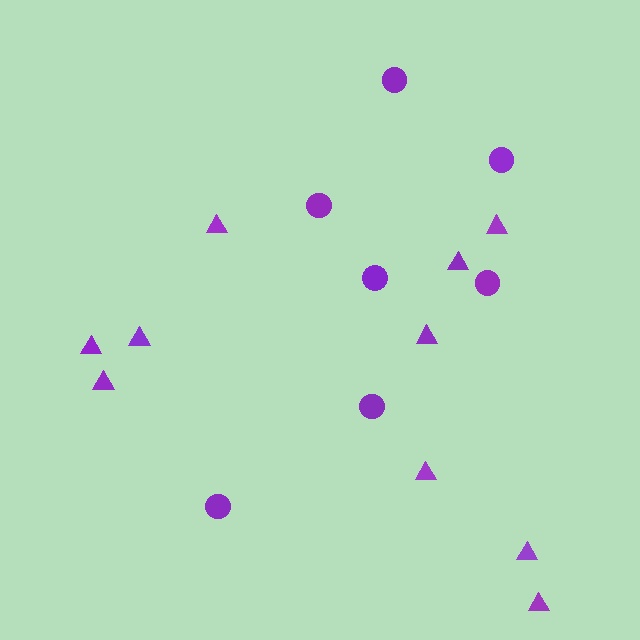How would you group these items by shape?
There are 2 groups: one group of triangles (10) and one group of circles (7).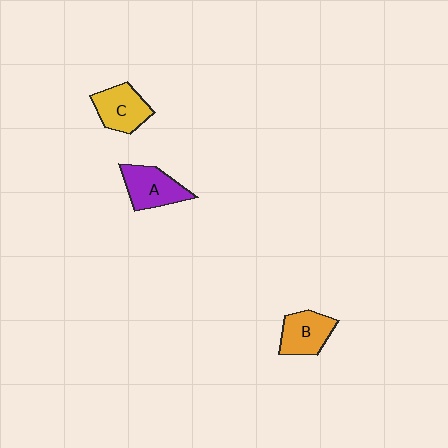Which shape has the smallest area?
Shape B (orange).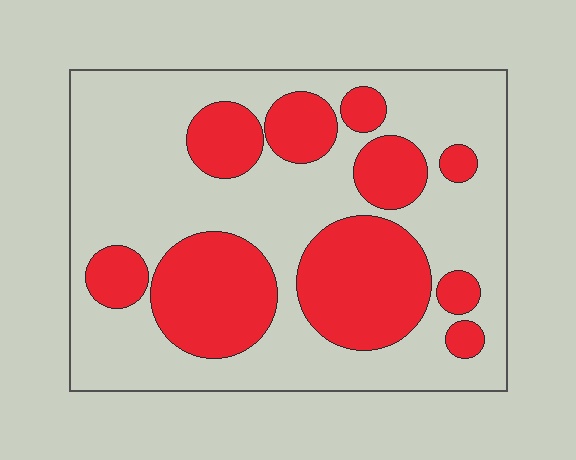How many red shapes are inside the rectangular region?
10.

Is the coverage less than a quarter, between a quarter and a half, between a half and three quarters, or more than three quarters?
Between a quarter and a half.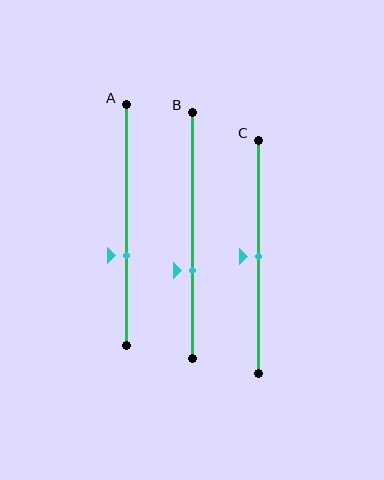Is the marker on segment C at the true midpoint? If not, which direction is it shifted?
Yes, the marker on segment C is at the true midpoint.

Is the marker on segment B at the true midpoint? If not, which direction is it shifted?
No, the marker on segment B is shifted downward by about 14% of the segment length.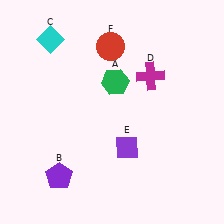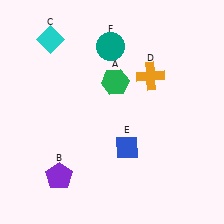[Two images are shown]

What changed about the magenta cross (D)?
In Image 1, D is magenta. In Image 2, it changed to orange.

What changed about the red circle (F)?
In Image 1, F is red. In Image 2, it changed to teal.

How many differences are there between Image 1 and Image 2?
There are 3 differences between the two images.